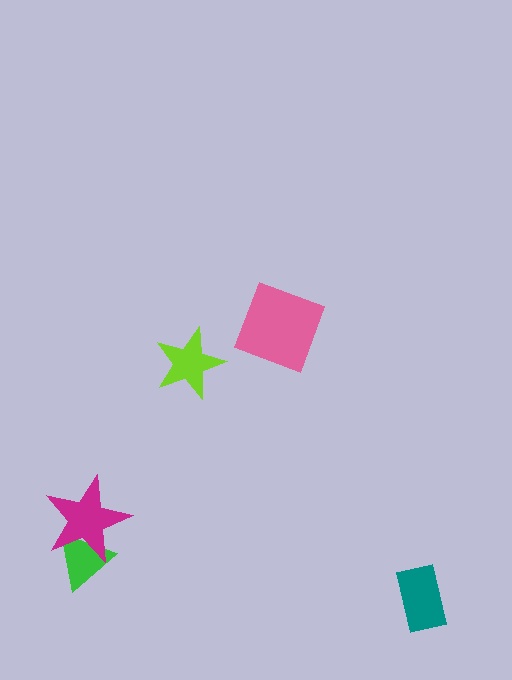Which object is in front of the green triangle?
The magenta star is in front of the green triangle.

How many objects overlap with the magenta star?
1 object overlaps with the magenta star.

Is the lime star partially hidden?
No, no other shape covers it.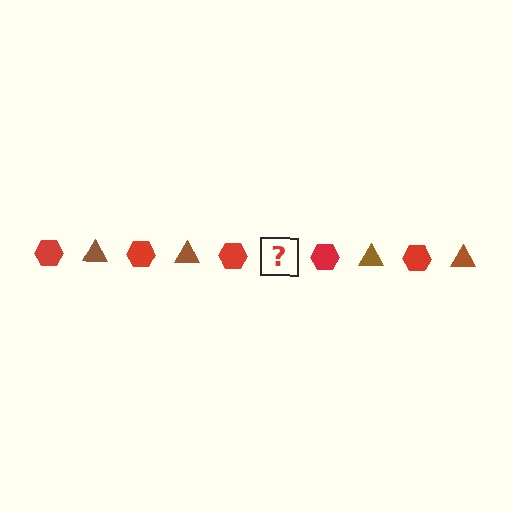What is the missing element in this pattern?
The missing element is a brown triangle.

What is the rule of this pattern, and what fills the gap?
The rule is that the pattern alternates between red hexagon and brown triangle. The gap should be filled with a brown triangle.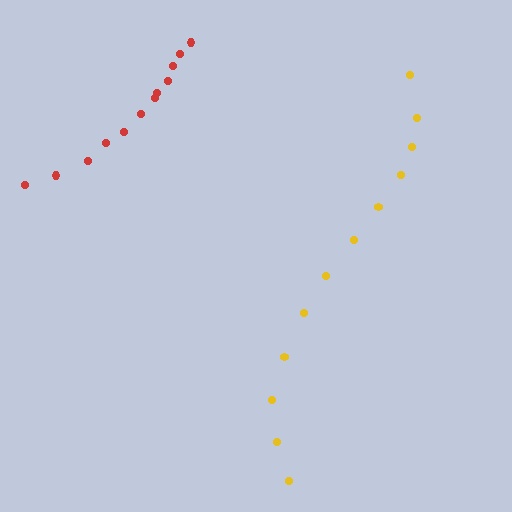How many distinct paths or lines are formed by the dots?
There are 2 distinct paths.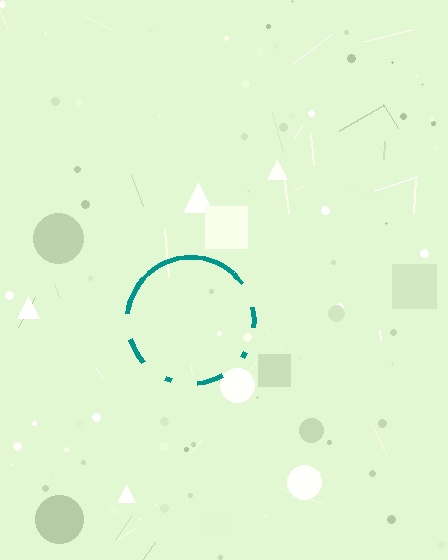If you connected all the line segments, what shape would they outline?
They would outline a circle.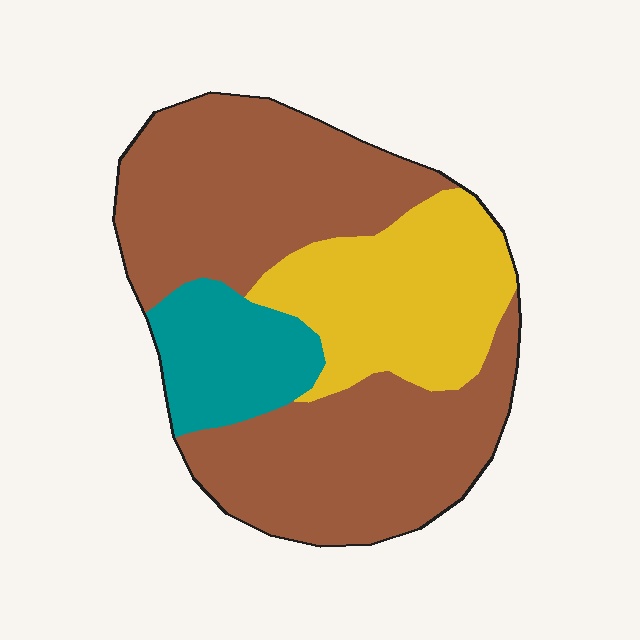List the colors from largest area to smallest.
From largest to smallest: brown, yellow, teal.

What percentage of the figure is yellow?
Yellow covers roughly 25% of the figure.